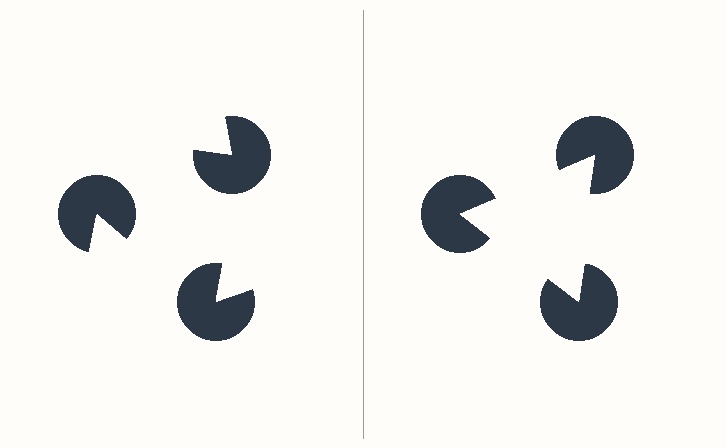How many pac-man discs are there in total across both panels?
6 — 3 on each side.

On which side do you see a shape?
An illusory triangle appears on the right side. On the left side the wedge cuts are rotated, so no coherent shape forms.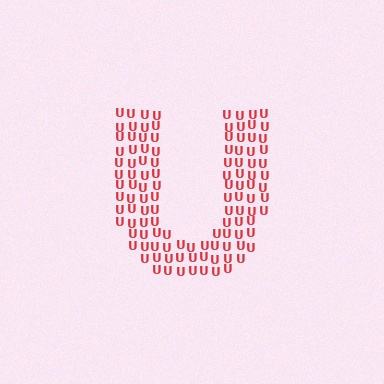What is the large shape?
The large shape is the letter U.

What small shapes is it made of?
It is made of small letter U's.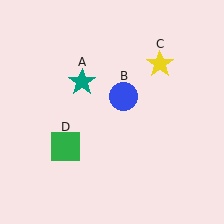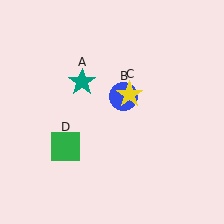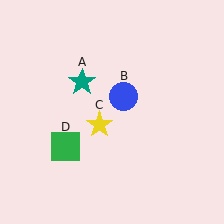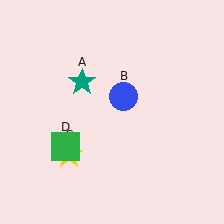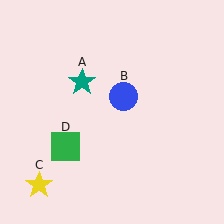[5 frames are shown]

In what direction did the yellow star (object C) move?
The yellow star (object C) moved down and to the left.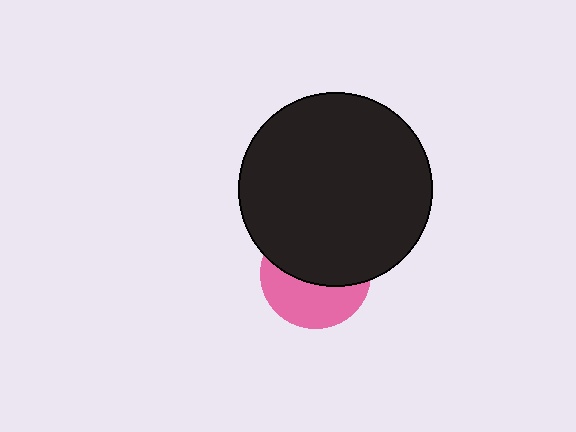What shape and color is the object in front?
The object in front is a black circle.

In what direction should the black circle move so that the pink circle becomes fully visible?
The black circle should move up. That is the shortest direction to clear the overlap and leave the pink circle fully visible.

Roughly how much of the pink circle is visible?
A small part of it is visible (roughly 44%).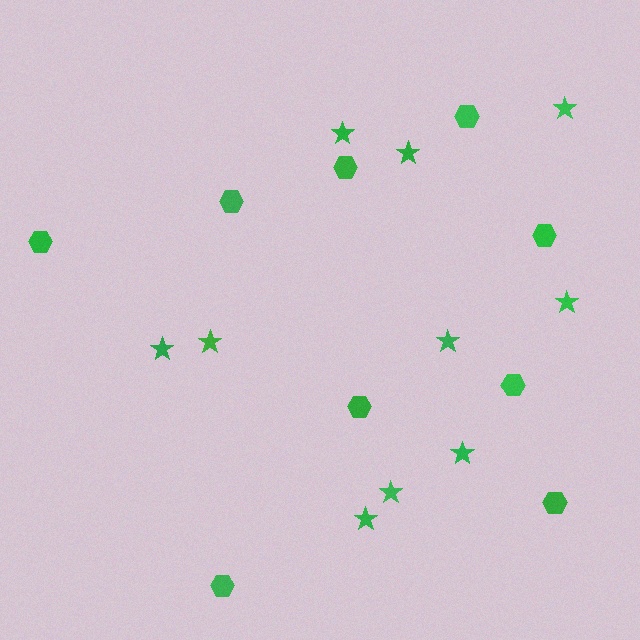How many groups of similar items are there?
There are 2 groups: one group of stars (10) and one group of hexagons (9).